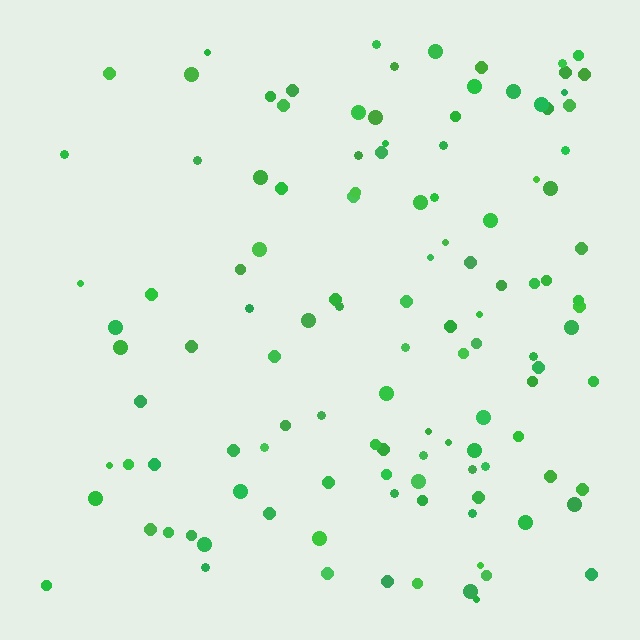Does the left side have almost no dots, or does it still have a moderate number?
Still a moderate number, just noticeably fewer than the right.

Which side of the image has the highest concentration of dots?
The right.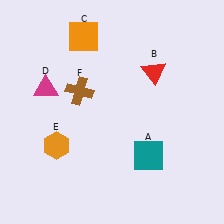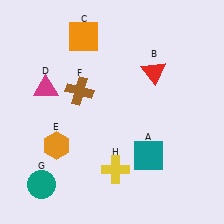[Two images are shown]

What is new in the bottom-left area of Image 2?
A teal circle (G) was added in the bottom-left area of Image 2.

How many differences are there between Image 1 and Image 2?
There are 2 differences between the two images.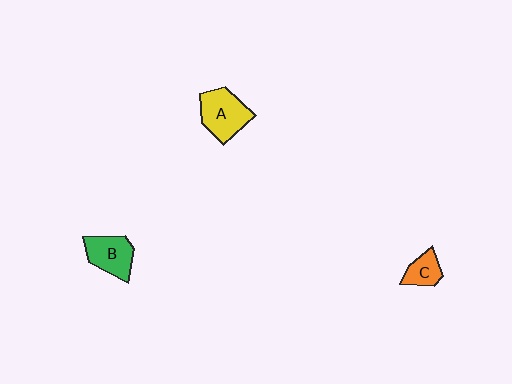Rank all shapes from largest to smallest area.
From largest to smallest: A (yellow), B (green), C (orange).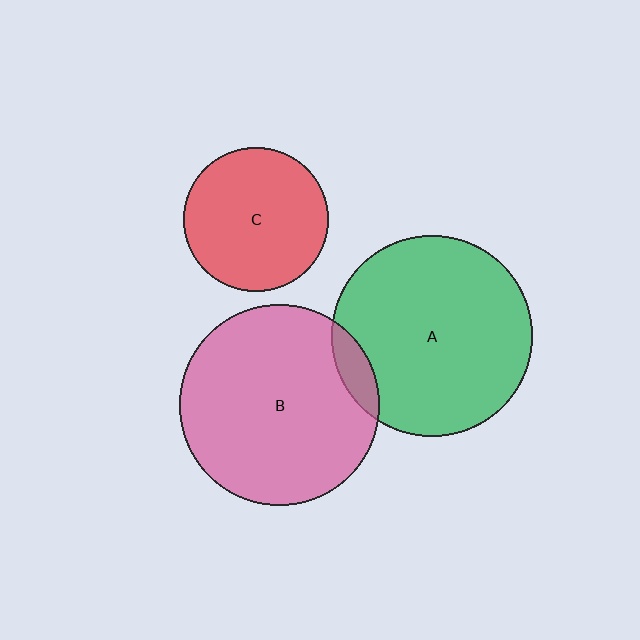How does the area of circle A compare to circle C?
Approximately 1.9 times.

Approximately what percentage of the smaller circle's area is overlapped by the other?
Approximately 10%.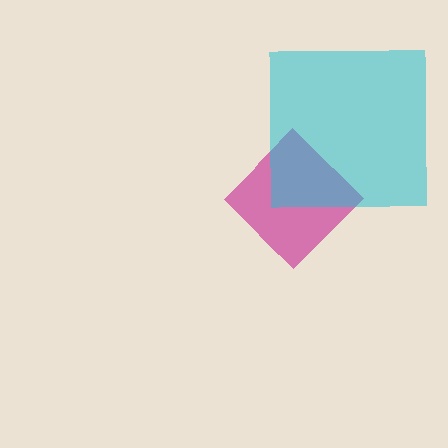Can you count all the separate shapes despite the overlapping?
Yes, there are 2 separate shapes.